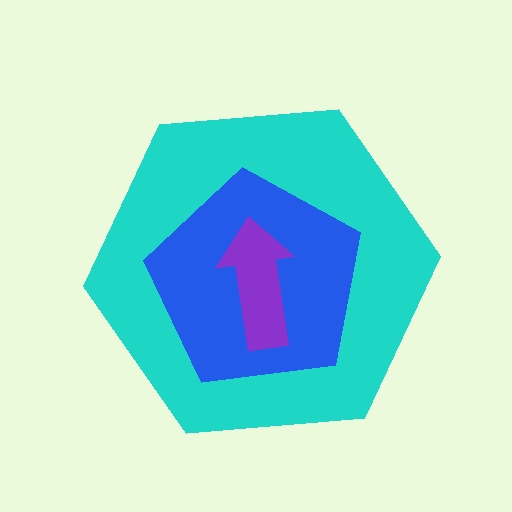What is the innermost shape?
The purple arrow.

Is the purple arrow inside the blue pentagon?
Yes.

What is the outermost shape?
The cyan hexagon.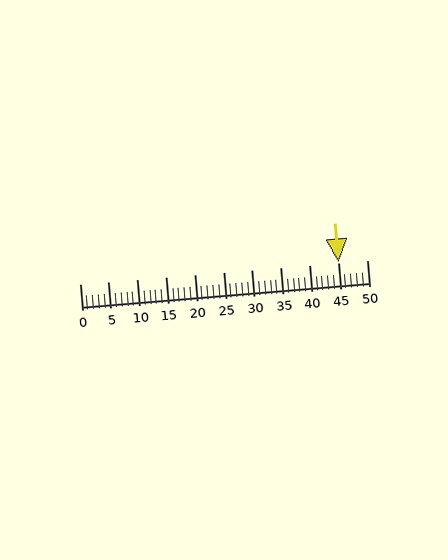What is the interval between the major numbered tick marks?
The major tick marks are spaced 5 units apart.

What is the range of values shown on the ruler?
The ruler shows values from 0 to 50.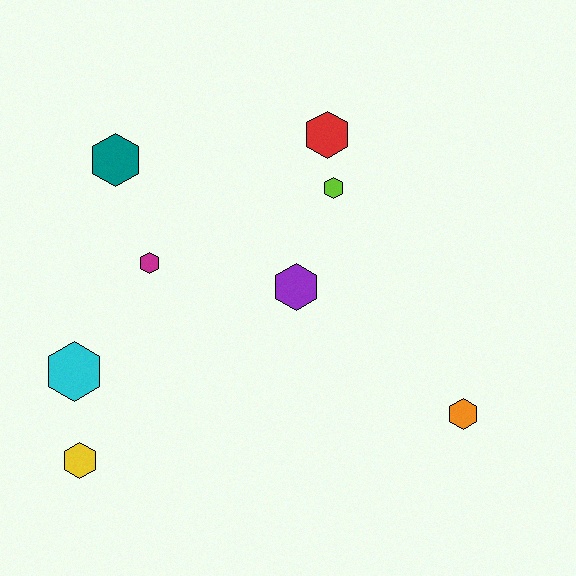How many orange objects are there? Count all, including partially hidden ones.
There is 1 orange object.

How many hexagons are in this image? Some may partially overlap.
There are 8 hexagons.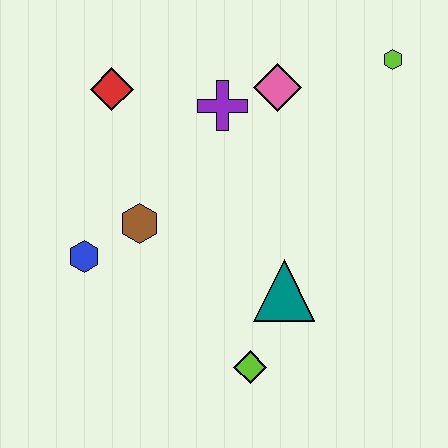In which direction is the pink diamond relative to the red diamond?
The pink diamond is to the right of the red diamond.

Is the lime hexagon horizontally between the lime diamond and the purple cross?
No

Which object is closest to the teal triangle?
The lime diamond is closest to the teal triangle.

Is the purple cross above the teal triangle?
Yes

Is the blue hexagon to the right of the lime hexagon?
No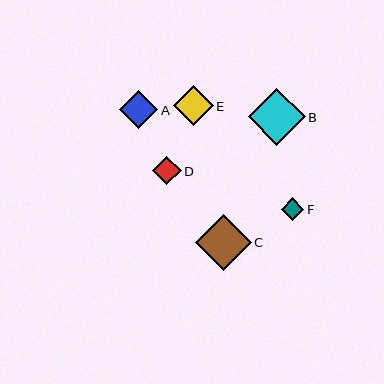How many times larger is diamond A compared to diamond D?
Diamond A is approximately 1.4 times the size of diamond D.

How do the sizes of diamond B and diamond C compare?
Diamond B and diamond C are approximately the same size.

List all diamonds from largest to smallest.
From largest to smallest: B, C, E, A, D, F.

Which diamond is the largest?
Diamond B is the largest with a size of approximately 56 pixels.